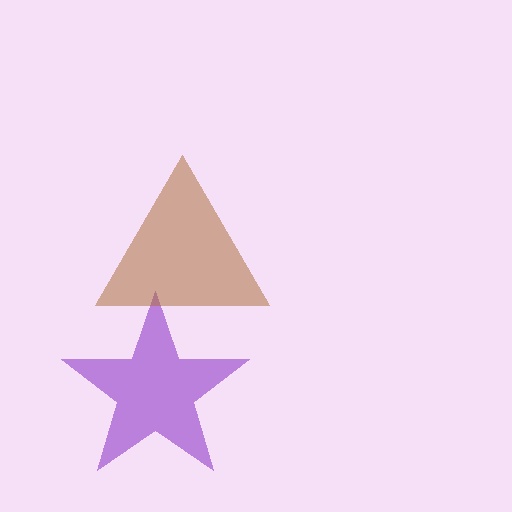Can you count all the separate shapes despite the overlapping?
Yes, there are 2 separate shapes.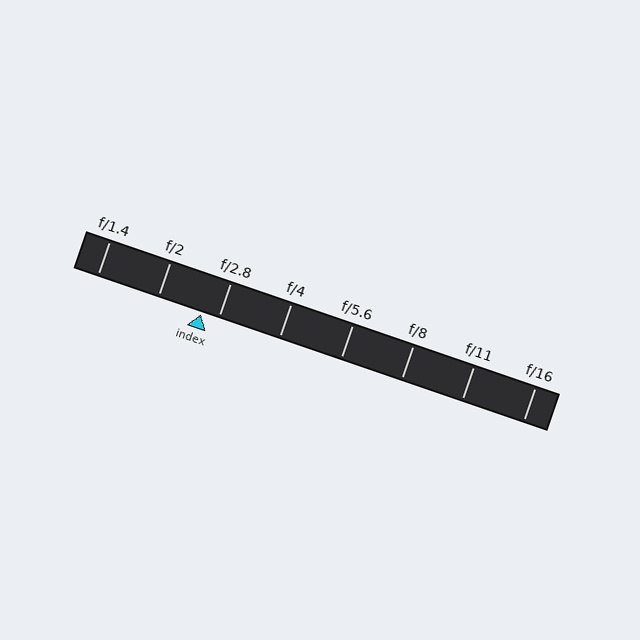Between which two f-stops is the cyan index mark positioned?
The index mark is between f/2 and f/2.8.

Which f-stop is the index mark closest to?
The index mark is closest to f/2.8.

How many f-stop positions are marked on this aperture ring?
There are 8 f-stop positions marked.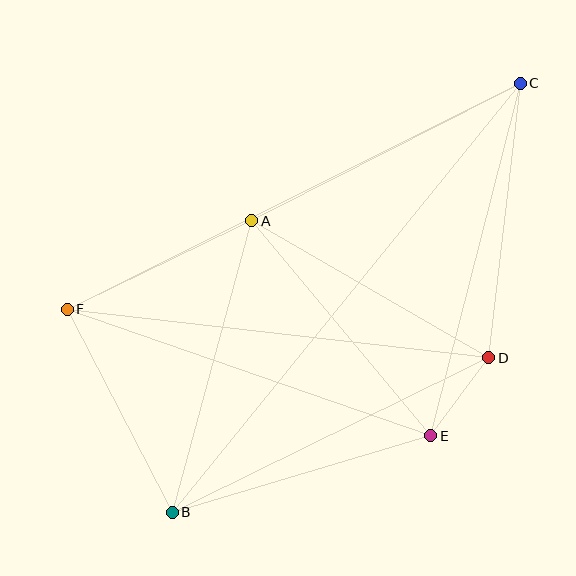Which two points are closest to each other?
Points D and E are closest to each other.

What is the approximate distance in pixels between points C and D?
The distance between C and D is approximately 276 pixels.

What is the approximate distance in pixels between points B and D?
The distance between B and D is approximately 352 pixels.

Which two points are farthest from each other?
Points B and C are farthest from each other.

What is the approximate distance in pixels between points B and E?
The distance between B and E is approximately 270 pixels.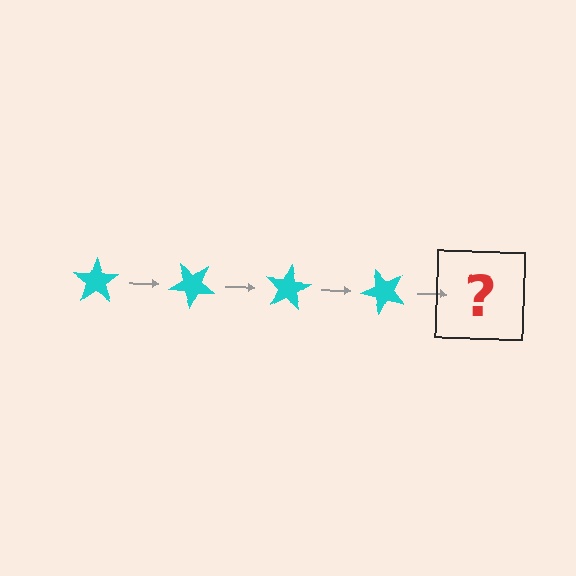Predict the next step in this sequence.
The next step is a cyan star rotated 160 degrees.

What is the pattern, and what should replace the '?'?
The pattern is that the star rotates 40 degrees each step. The '?' should be a cyan star rotated 160 degrees.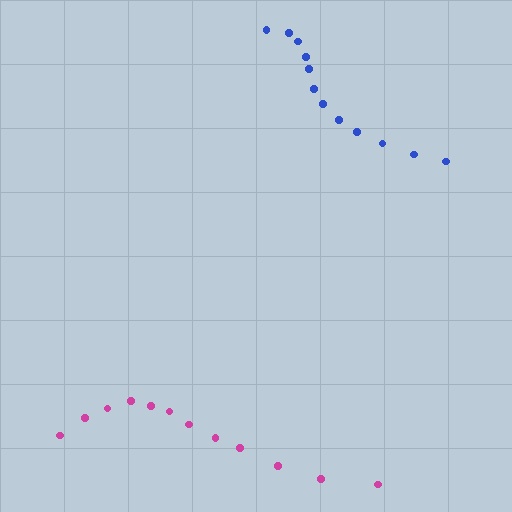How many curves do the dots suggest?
There are 2 distinct paths.